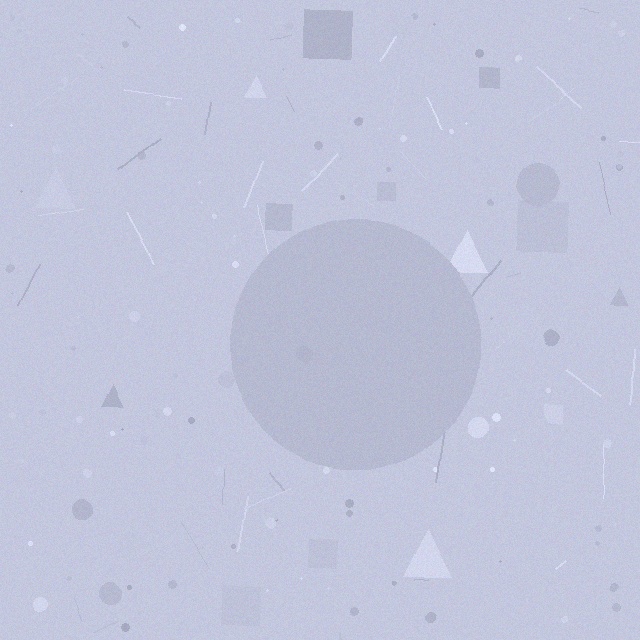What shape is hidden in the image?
A circle is hidden in the image.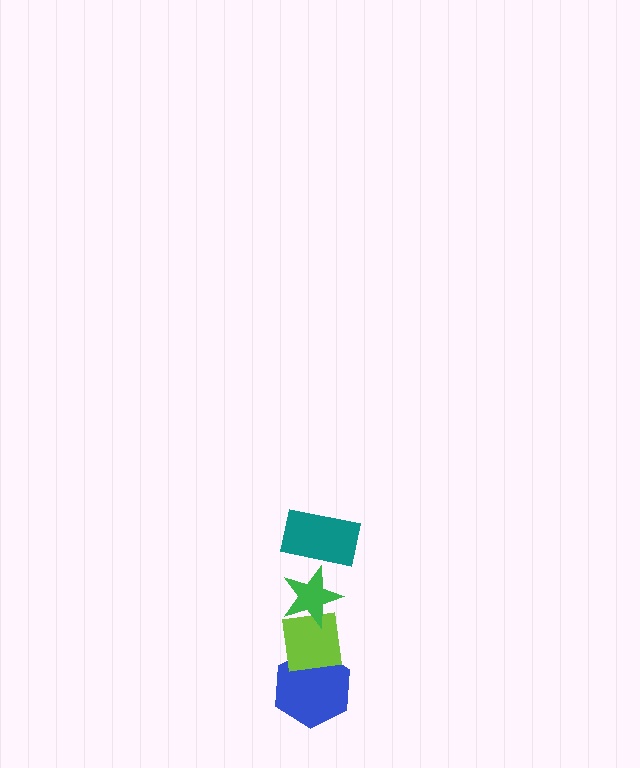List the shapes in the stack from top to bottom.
From top to bottom: the teal rectangle, the green star, the lime square, the blue hexagon.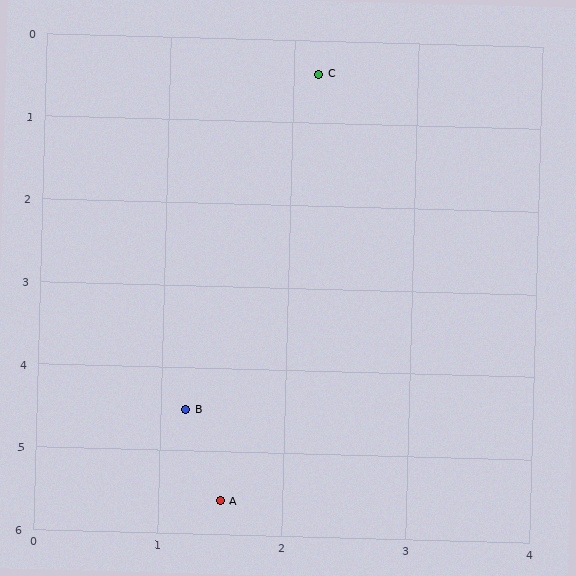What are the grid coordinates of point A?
Point A is at approximately (1.5, 5.6).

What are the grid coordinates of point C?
Point C is at approximately (2.2, 0.4).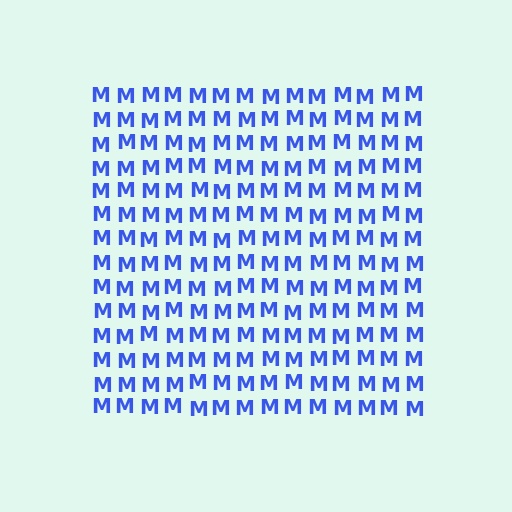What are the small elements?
The small elements are letter M's.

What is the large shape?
The large shape is a square.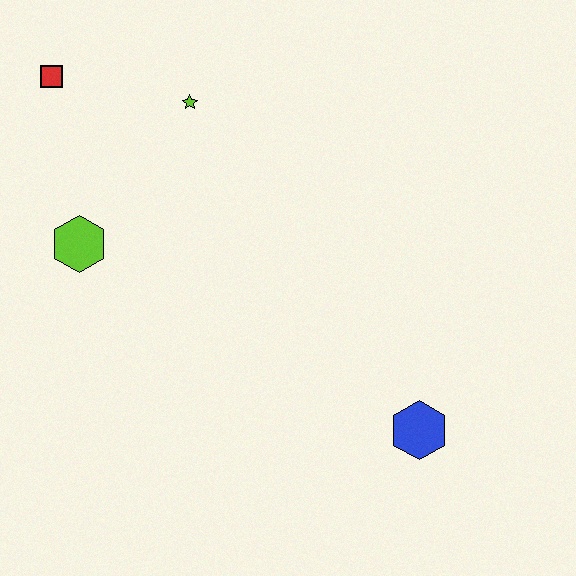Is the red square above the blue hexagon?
Yes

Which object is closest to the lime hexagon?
The red square is closest to the lime hexagon.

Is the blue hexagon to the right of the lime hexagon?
Yes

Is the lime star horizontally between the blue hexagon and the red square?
Yes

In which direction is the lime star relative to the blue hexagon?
The lime star is above the blue hexagon.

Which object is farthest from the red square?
The blue hexagon is farthest from the red square.